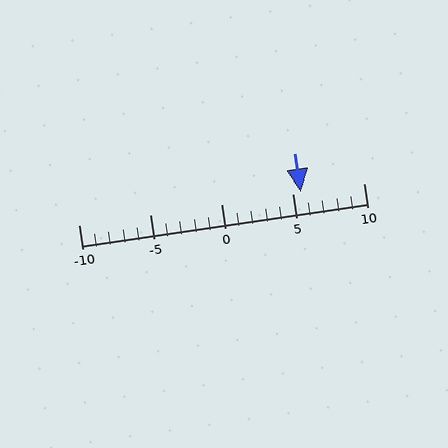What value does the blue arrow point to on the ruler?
The blue arrow points to approximately 6.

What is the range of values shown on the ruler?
The ruler shows values from -10 to 10.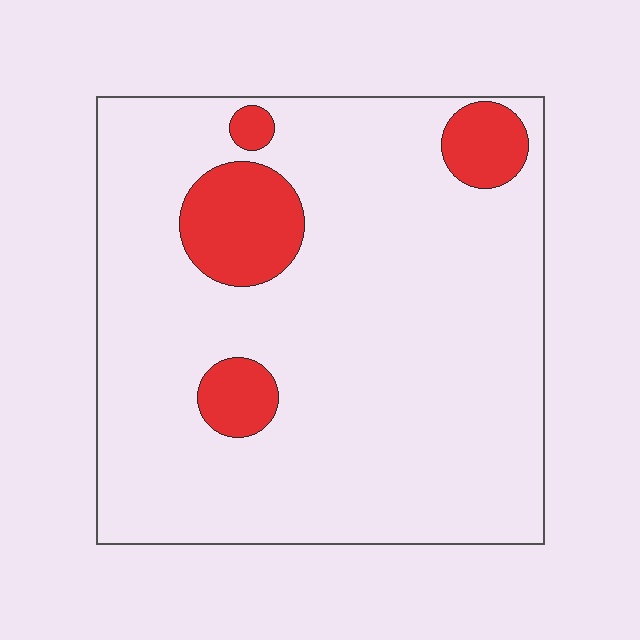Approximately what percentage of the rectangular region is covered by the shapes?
Approximately 15%.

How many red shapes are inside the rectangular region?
4.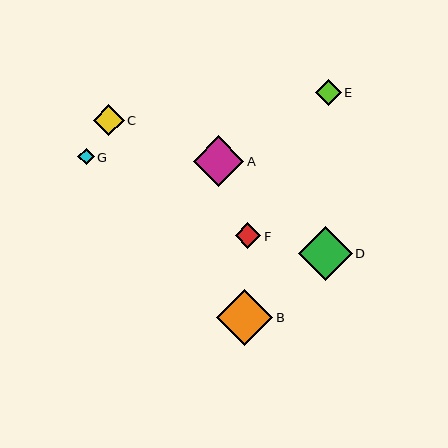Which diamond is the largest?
Diamond B is the largest with a size of approximately 56 pixels.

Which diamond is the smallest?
Diamond G is the smallest with a size of approximately 16 pixels.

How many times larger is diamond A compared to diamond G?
Diamond A is approximately 3.1 times the size of diamond G.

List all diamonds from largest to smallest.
From largest to smallest: B, D, A, C, E, F, G.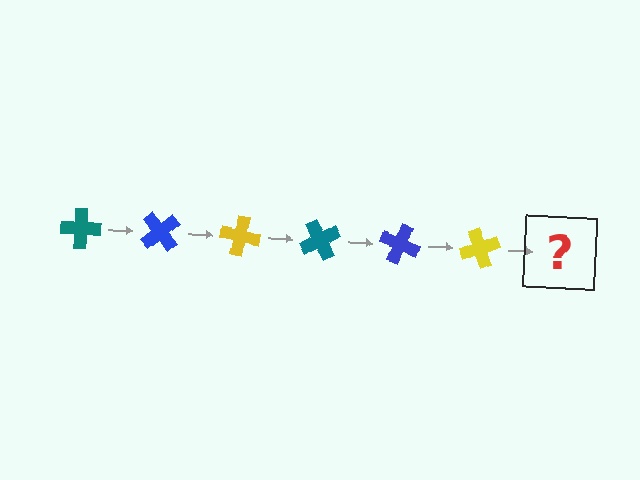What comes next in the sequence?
The next element should be a teal cross, rotated 300 degrees from the start.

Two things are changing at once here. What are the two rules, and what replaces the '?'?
The two rules are that it rotates 50 degrees each step and the color cycles through teal, blue, and yellow. The '?' should be a teal cross, rotated 300 degrees from the start.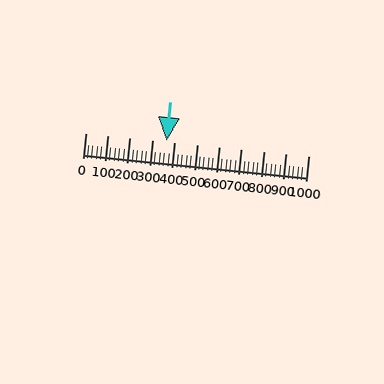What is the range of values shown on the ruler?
The ruler shows values from 0 to 1000.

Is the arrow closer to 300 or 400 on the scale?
The arrow is closer to 400.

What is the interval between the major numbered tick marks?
The major tick marks are spaced 100 units apart.